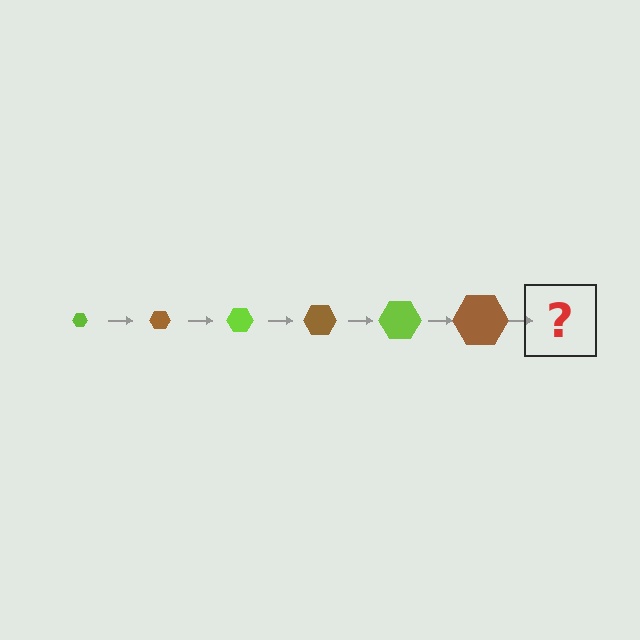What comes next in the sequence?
The next element should be a lime hexagon, larger than the previous one.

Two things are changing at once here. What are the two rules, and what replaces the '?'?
The two rules are that the hexagon grows larger each step and the color cycles through lime and brown. The '?' should be a lime hexagon, larger than the previous one.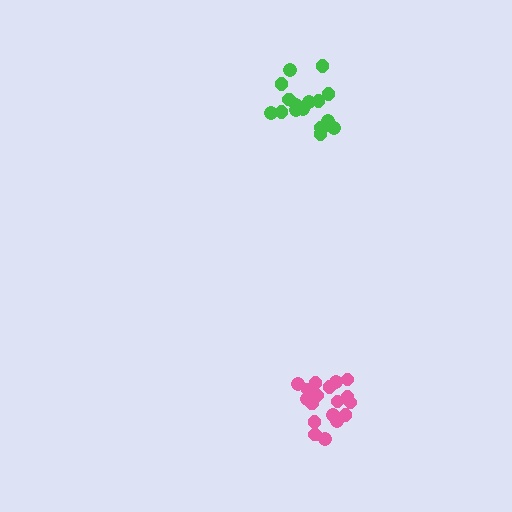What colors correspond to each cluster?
The clusters are colored: green, pink.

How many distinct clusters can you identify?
There are 2 distinct clusters.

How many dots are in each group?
Group 1: 17 dots, Group 2: 19 dots (36 total).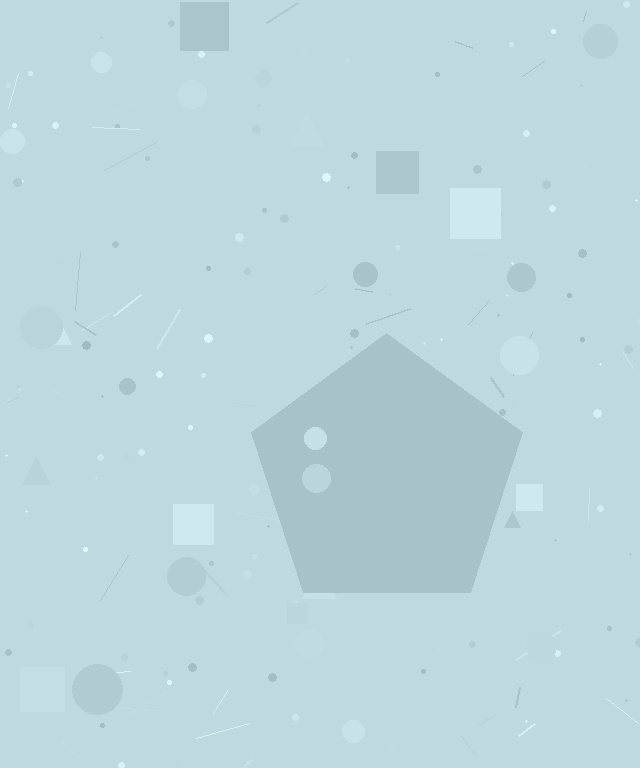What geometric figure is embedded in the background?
A pentagon is embedded in the background.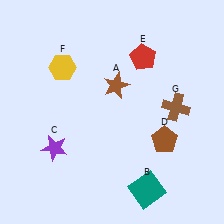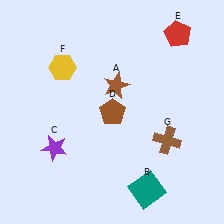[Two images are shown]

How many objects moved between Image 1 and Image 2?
3 objects moved between the two images.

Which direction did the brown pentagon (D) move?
The brown pentagon (D) moved left.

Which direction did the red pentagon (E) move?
The red pentagon (E) moved right.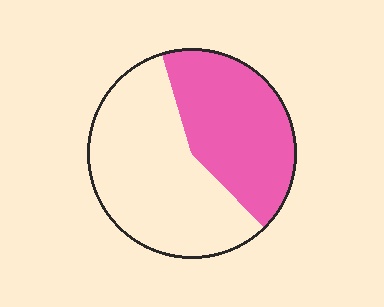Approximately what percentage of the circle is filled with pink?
Approximately 45%.